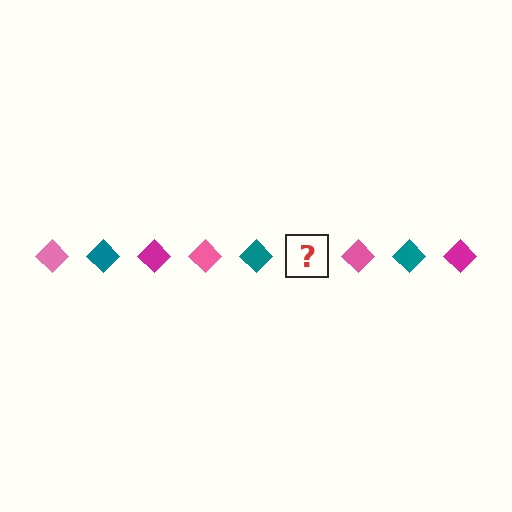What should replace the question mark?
The question mark should be replaced with a magenta diamond.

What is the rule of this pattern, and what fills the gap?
The rule is that the pattern cycles through pink, teal, magenta diamonds. The gap should be filled with a magenta diamond.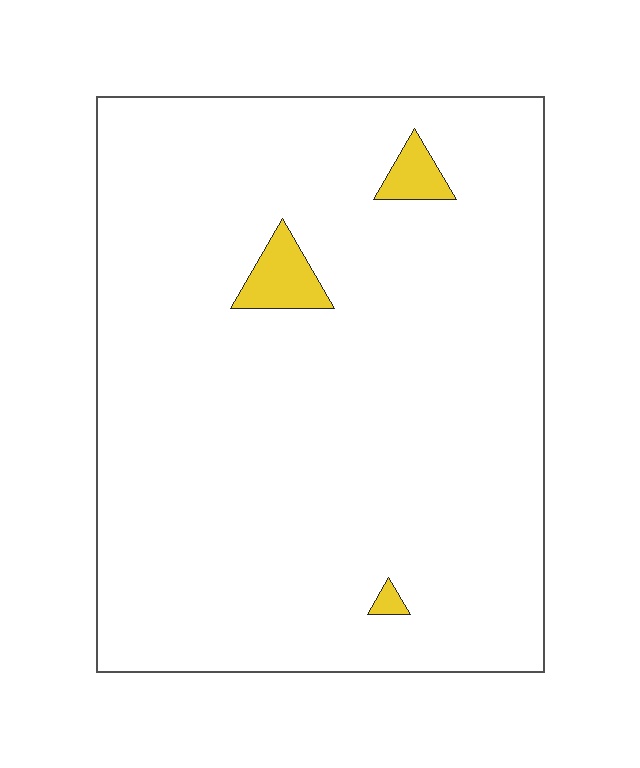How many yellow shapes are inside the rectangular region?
3.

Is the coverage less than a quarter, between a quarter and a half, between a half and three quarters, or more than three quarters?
Less than a quarter.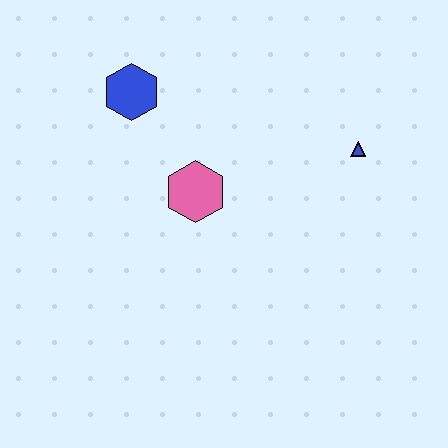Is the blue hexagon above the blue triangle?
Yes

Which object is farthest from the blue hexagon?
The blue triangle is farthest from the blue hexagon.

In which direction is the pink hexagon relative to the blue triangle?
The pink hexagon is to the left of the blue triangle.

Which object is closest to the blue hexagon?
The pink hexagon is closest to the blue hexagon.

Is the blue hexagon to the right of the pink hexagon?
No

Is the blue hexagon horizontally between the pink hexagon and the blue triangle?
No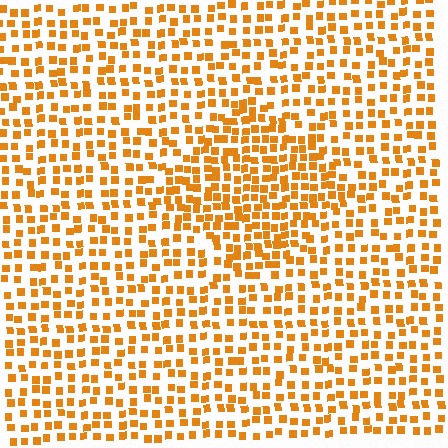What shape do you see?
I see a diamond.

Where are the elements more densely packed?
The elements are more densely packed inside the diamond boundary.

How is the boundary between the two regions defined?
The boundary is defined by a change in element density (approximately 1.6x ratio). All elements are the same color, size, and shape.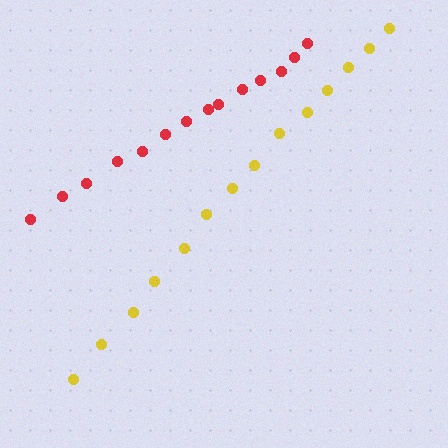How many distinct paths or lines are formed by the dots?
There are 2 distinct paths.